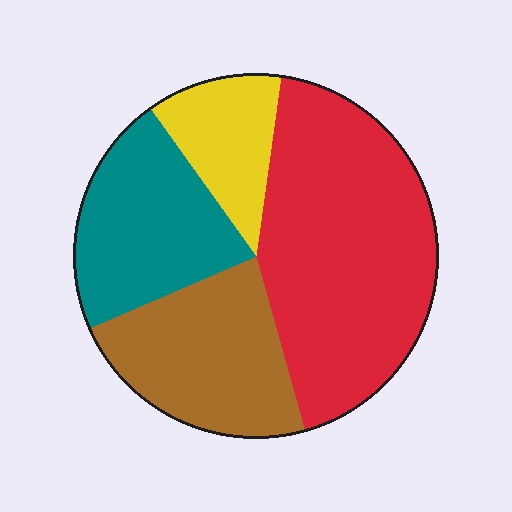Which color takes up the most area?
Red, at roughly 45%.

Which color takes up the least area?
Yellow, at roughly 10%.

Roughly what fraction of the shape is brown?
Brown covers around 25% of the shape.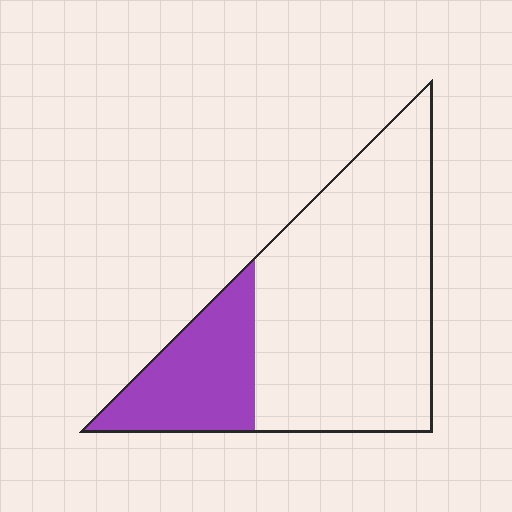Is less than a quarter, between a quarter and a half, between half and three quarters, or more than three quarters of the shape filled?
Less than a quarter.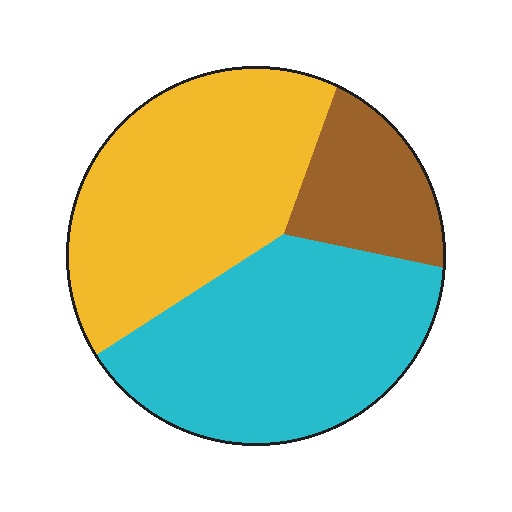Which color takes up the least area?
Brown, at roughly 15%.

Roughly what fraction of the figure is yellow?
Yellow takes up about two fifths (2/5) of the figure.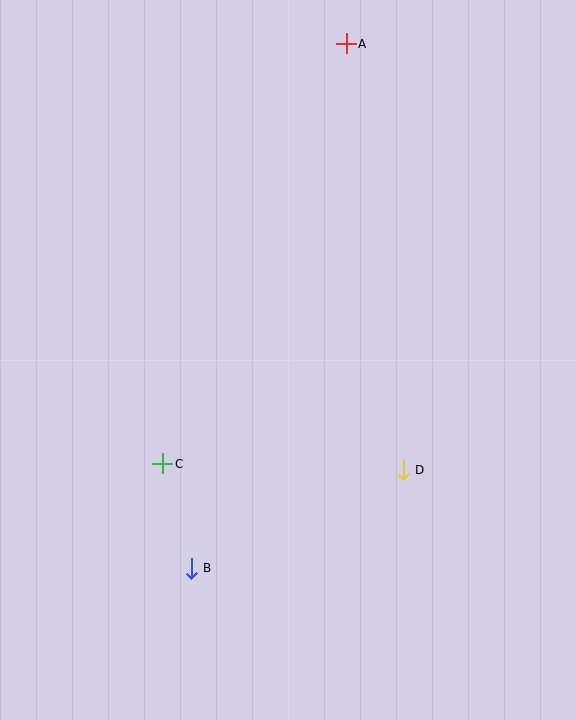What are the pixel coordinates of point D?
Point D is at (403, 470).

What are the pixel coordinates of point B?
Point B is at (191, 568).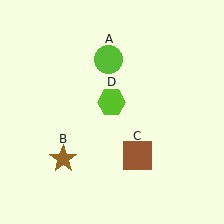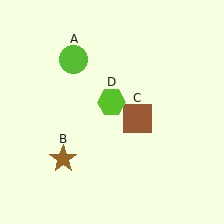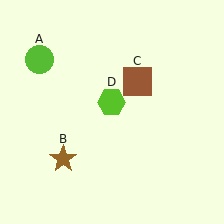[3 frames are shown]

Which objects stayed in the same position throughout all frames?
Brown star (object B) and lime hexagon (object D) remained stationary.